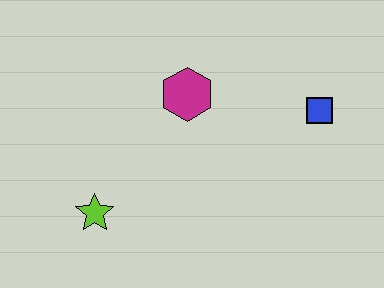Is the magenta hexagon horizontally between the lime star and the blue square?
Yes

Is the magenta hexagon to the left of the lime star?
No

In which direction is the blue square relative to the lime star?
The blue square is to the right of the lime star.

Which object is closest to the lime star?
The magenta hexagon is closest to the lime star.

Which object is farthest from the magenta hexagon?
The lime star is farthest from the magenta hexagon.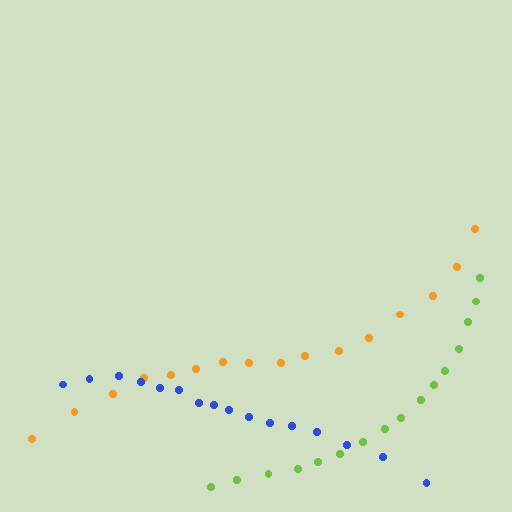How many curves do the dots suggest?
There are 3 distinct paths.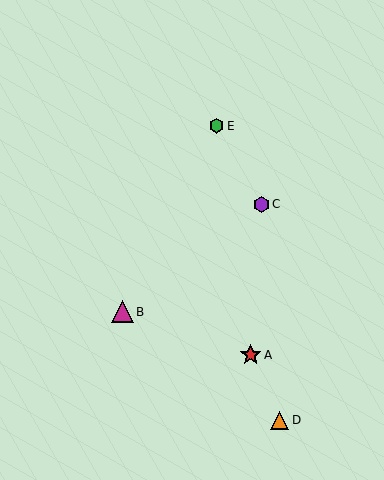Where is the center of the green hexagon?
The center of the green hexagon is at (216, 126).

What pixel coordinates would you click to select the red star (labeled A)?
Click at (251, 355) to select the red star A.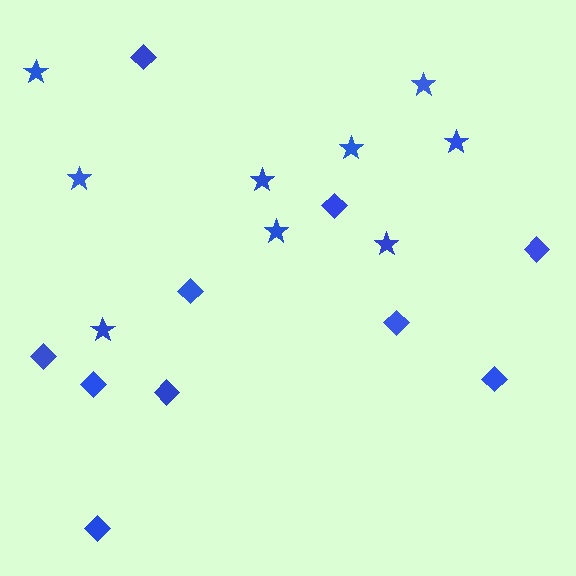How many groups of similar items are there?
There are 2 groups: one group of stars (9) and one group of diamonds (10).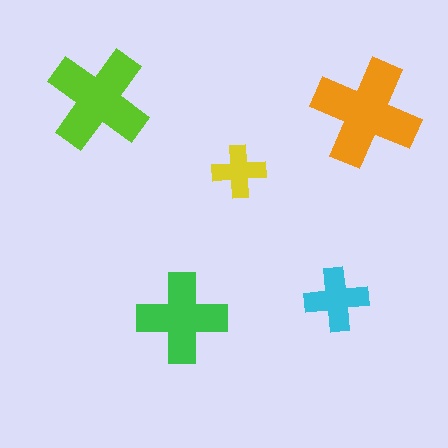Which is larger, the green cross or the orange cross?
The orange one.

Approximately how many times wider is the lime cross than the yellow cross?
About 2 times wider.